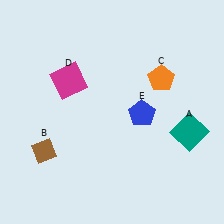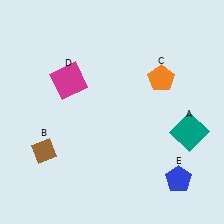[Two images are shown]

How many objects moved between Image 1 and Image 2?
1 object moved between the two images.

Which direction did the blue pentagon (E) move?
The blue pentagon (E) moved down.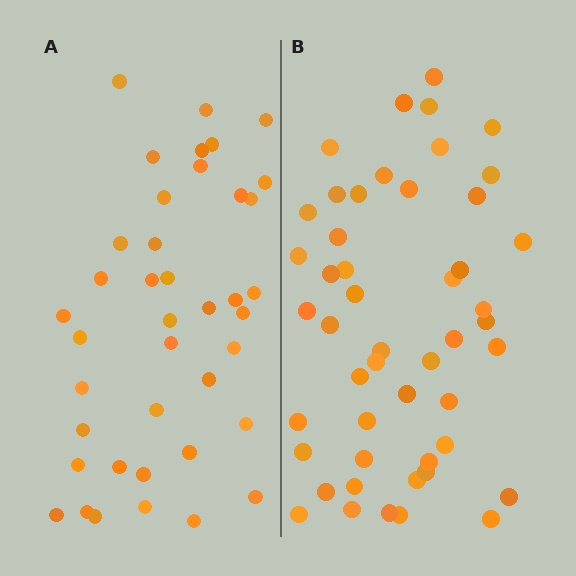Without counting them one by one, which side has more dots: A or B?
Region B (the right region) has more dots.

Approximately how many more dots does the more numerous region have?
Region B has roughly 8 or so more dots than region A.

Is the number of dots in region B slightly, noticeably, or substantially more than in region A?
Region B has only slightly more — the two regions are fairly close. The ratio is roughly 1.2 to 1.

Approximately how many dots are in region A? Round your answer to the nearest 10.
About 40 dots.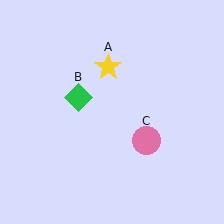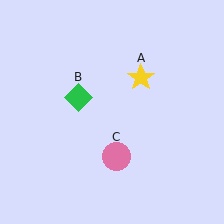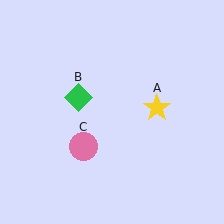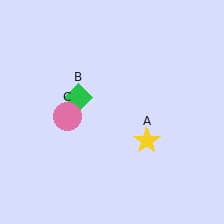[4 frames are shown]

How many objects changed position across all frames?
2 objects changed position: yellow star (object A), pink circle (object C).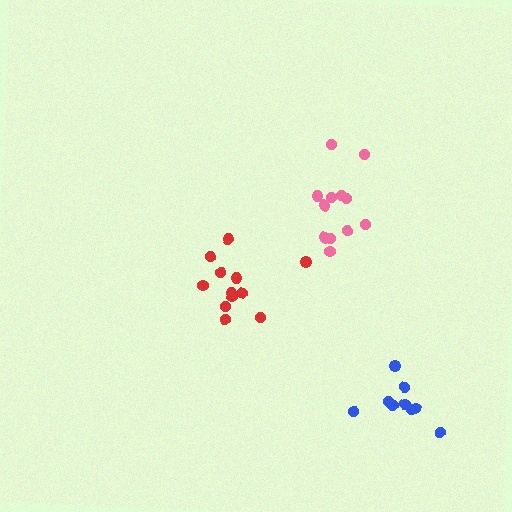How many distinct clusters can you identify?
There are 3 distinct clusters.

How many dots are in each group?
Group 1: 12 dots, Group 2: 12 dots, Group 3: 9 dots (33 total).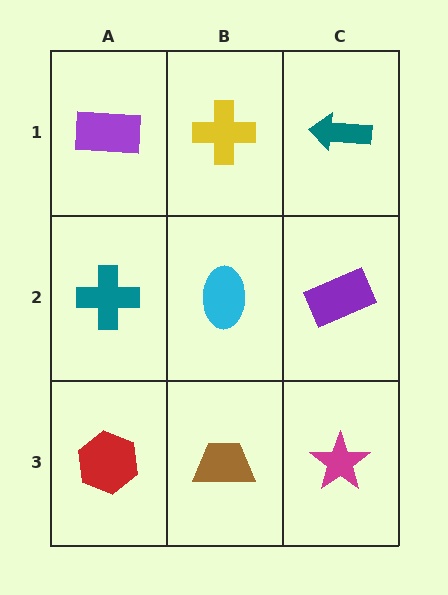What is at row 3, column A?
A red hexagon.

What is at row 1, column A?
A purple rectangle.